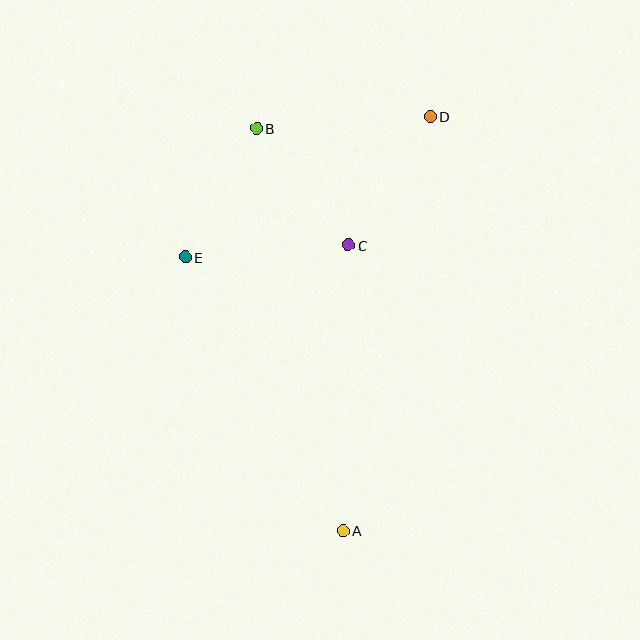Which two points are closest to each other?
Points B and E are closest to each other.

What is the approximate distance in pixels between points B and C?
The distance between B and C is approximately 149 pixels.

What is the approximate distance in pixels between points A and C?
The distance between A and C is approximately 286 pixels.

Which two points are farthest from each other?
Points A and D are farthest from each other.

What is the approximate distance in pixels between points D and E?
The distance between D and E is approximately 283 pixels.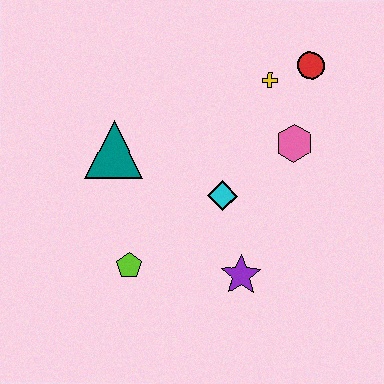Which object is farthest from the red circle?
The lime pentagon is farthest from the red circle.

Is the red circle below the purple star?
No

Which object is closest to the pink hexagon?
The yellow cross is closest to the pink hexagon.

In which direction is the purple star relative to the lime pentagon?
The purple star is to the right of the lime pentagon.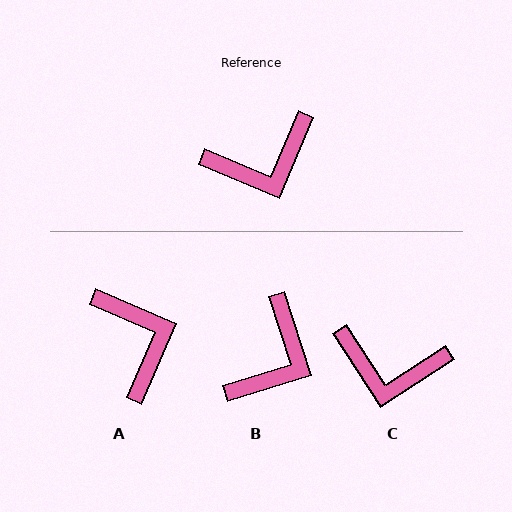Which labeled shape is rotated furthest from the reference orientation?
A, about 90 degrees away.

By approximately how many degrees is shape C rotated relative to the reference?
Approximately 34 degrees clockwise.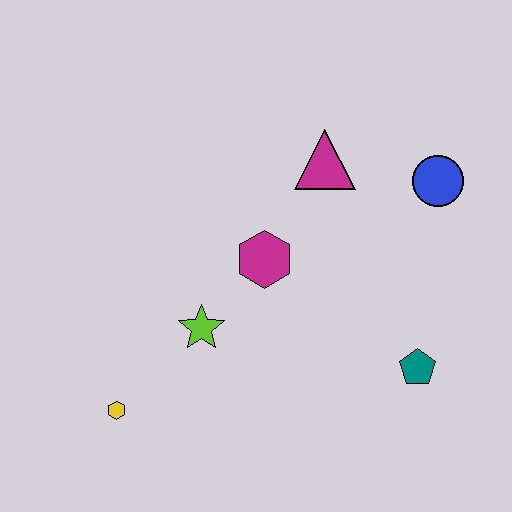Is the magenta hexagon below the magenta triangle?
Yes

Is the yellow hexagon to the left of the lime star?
Yes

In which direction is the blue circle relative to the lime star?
The blue circle is to the right of the lime star.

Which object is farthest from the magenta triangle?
The yellow hexagon is farthest from the magenta triangle.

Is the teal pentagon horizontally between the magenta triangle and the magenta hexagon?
No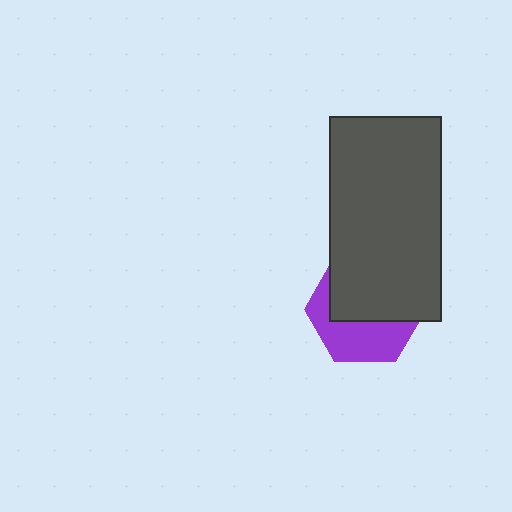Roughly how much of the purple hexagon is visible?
A small part of it is visible (roughly 44%).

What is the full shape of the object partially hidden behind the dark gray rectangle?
The partially hidden object is a purple hexagon.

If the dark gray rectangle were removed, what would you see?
You would see the complete purple hexagon.